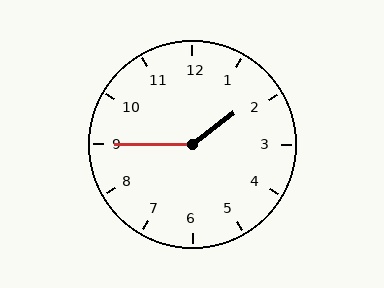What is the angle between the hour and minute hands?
Approximately 142 degrees.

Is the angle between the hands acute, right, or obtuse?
It is obtuse.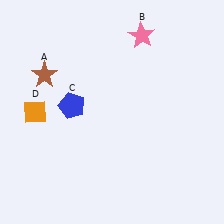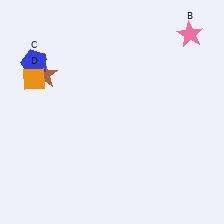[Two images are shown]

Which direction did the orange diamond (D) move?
The orange diamond (D) moved up.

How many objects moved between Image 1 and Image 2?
3 objects moved between the two images.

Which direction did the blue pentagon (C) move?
The blue pentagon (C) moved up.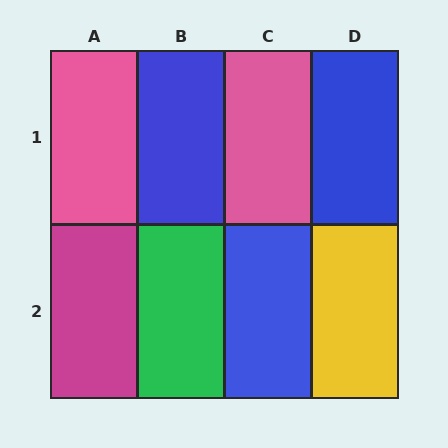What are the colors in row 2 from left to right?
Magenta, green, blue, yellow.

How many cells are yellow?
1 cell is yellow.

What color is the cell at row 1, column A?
Pink.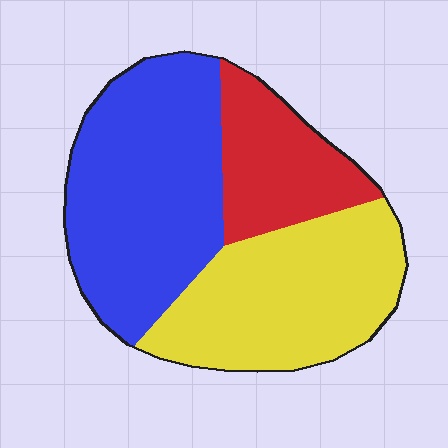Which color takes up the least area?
Red, at roughly 20%.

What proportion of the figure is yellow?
Yellow covers 37% of the figure.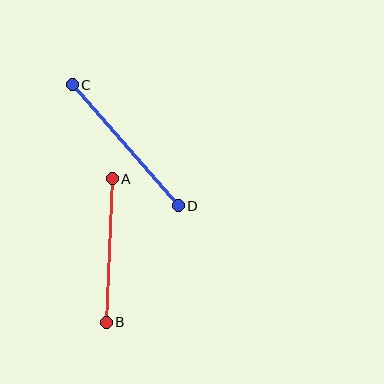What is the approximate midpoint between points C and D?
The midpoint is at approximately (125, 145) pixels.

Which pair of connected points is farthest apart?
Points C and D are farthest apart.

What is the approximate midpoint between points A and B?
The midpoint is at approximately (109, 250) pixels.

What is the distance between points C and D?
The distance is approximately 161 pixels.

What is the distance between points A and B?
The distance is approximately 144 pixels.